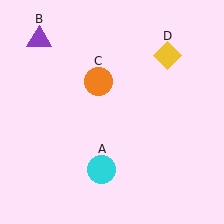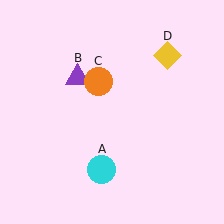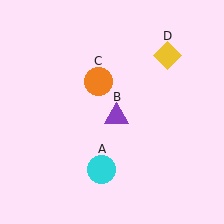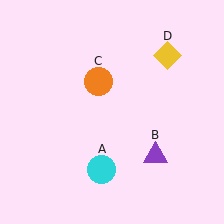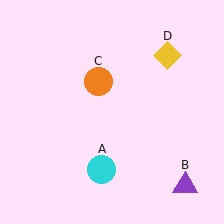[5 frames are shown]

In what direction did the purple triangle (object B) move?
The purple triangle (object B) moved down and to the right.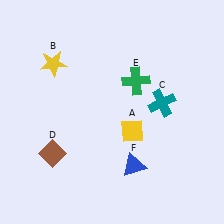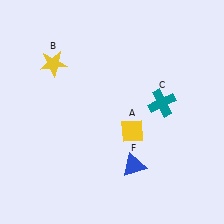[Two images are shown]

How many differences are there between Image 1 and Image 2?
There are 2 differences between the two images.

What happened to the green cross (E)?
The green cross (E) was removed in Image 2. It was in the top-right area of Image 1.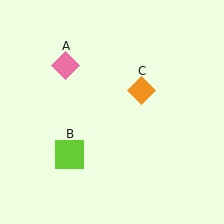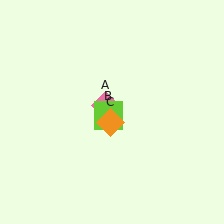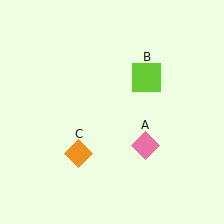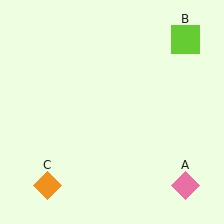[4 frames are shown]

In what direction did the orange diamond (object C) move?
The orange diamond (object C) moved down and to the left.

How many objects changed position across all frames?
3 objects changed position: pink diamond (object A), lime square (object B), orange diamond (object C).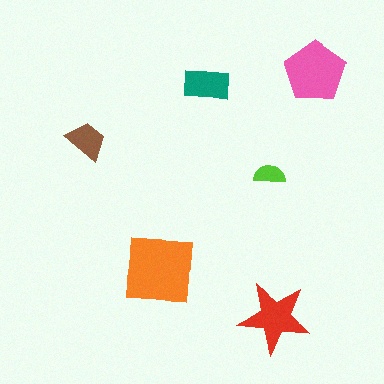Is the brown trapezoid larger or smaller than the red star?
Smaller.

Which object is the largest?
The orange square.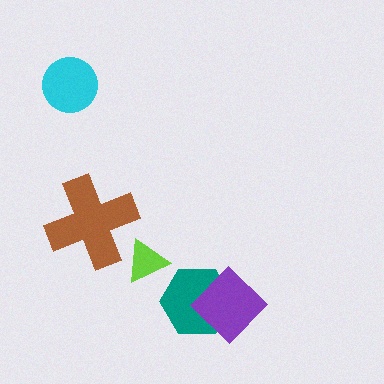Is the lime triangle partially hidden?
No, no other shape covers it.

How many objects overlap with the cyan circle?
0 objects overlap with the cyan circle.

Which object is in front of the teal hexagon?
The purple diamond is in front of the teal hexagon.